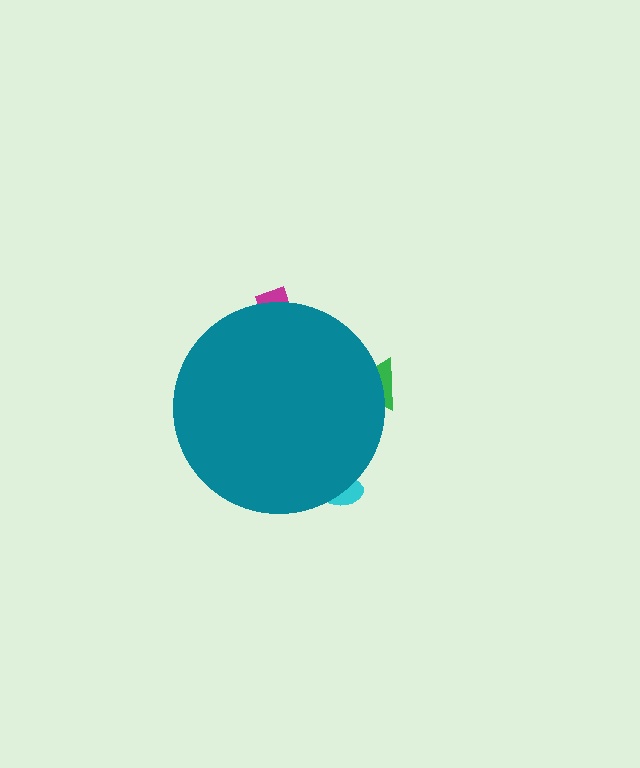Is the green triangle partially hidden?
Yes, the green triangle is partially hidden behind the teal circle.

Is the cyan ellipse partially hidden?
Yes, the cyan ellipse is partially hidden behind the teal circle.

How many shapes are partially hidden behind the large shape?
3 shapes are partially hidden.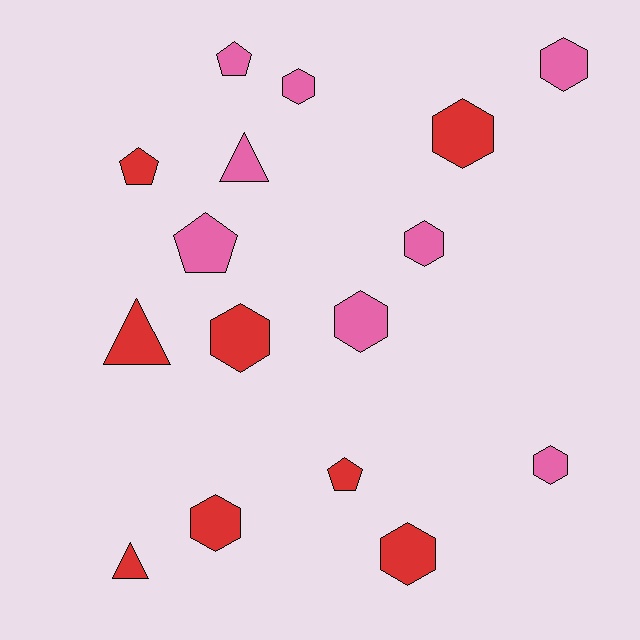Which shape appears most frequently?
Hexagon, with 9 objects.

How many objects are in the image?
There are 16 objects.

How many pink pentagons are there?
There are 2 pink pentagons.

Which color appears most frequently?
Red, with 8 objects.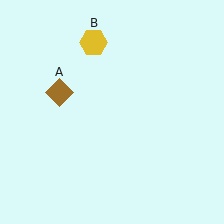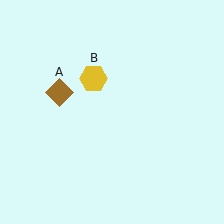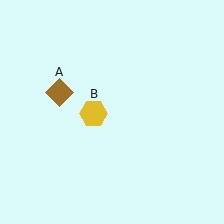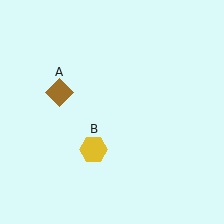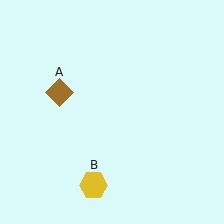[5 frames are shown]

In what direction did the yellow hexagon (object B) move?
The yellow hexagon (object B) moved down.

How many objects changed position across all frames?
1 object changed position: yellow hexagon (object B).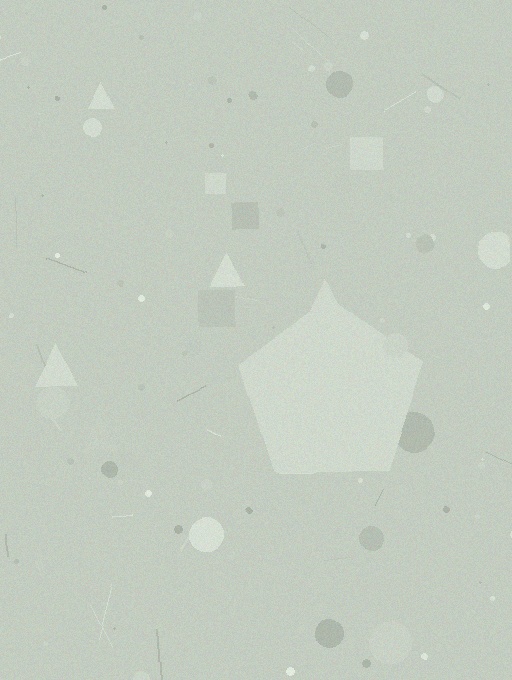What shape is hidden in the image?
A pentagon is hidden in the image.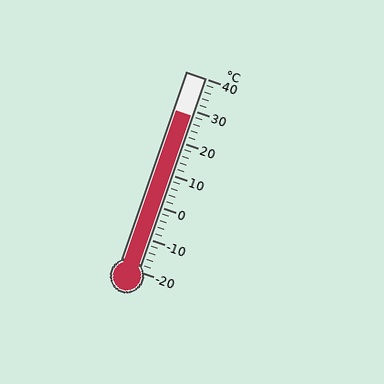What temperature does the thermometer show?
The thermometer shows approximately 28°C.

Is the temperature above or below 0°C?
The temperature is above 0°C.